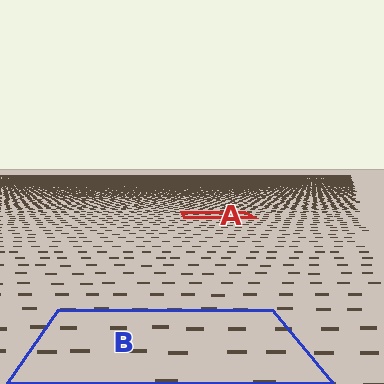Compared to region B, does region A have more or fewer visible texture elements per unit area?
Region A has more texture elements per unit area — they are packed more densely because it is farther away.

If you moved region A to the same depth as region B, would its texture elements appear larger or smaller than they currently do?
They would appear larger. At a closer depth, the same texture elements are projected at a bigger on-screen size.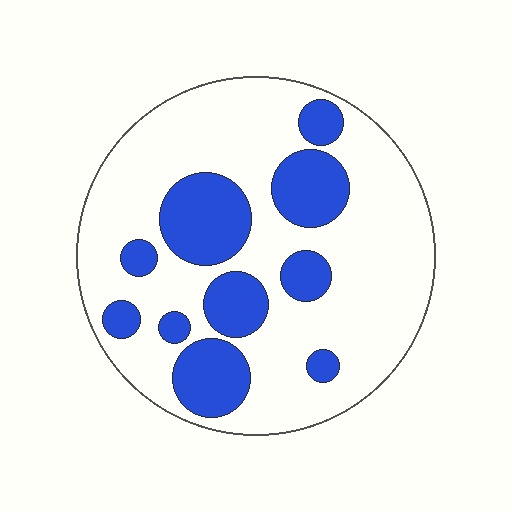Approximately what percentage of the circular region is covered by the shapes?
Approximately 30%.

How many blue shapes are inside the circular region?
10.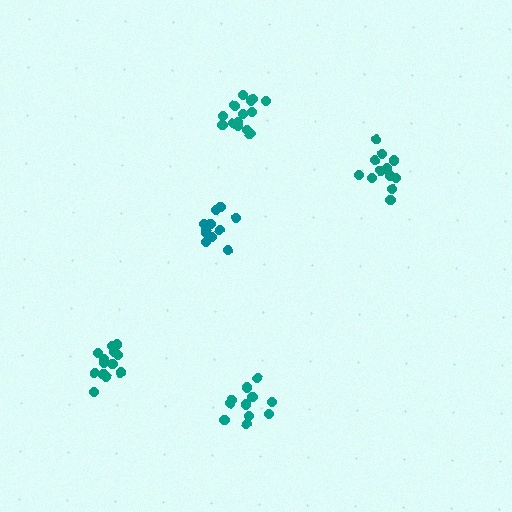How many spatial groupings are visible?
There are 5 spatial groupings.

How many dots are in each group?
Group 1: 13 dots, Group 2: 13 dots, Group 3: 14 dots, Group 4: 11 dots, Group 5: 13 dots (64 total).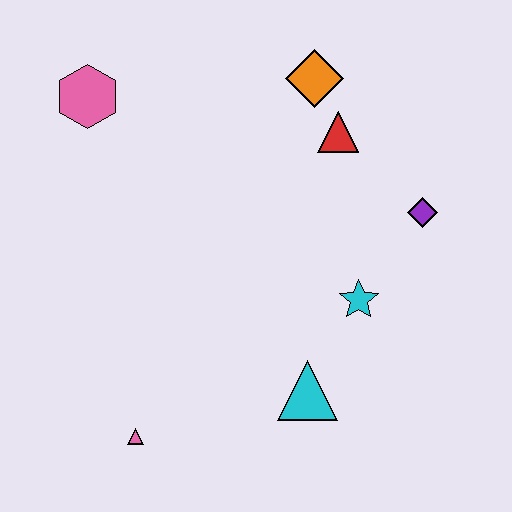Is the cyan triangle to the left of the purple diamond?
Yes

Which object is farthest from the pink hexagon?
The cyan triangle is farthest from the pink hexagon.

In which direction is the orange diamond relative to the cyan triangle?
The orange diamond is above the cyan triangle.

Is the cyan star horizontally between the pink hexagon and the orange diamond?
No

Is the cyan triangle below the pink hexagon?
Yes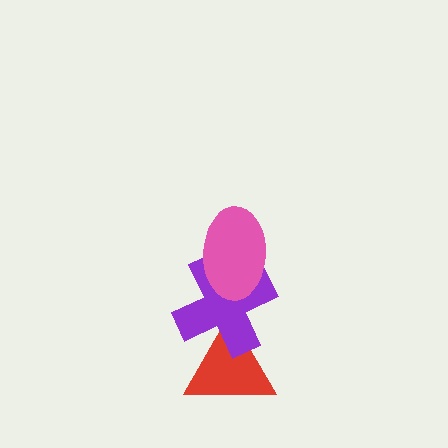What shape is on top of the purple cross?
The pink ellipse is on top of the purple cross.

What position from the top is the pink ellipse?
The pink ellipse is 1st from the top.